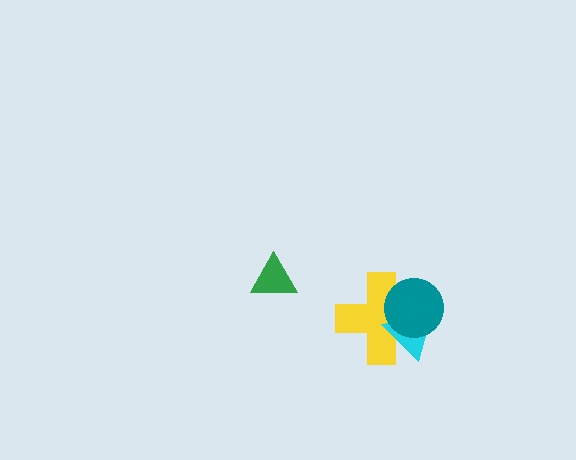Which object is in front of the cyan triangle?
The teal circle is in front of the cyan triangle.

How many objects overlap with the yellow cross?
2 objects overlap with the yellow cross.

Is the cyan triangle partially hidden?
Yes, it is partially covered by another shape.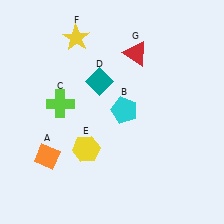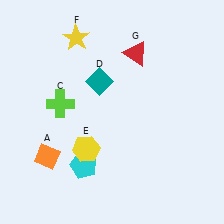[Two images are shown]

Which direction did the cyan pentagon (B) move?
The cyan pentagon (B) moved down.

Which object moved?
The cyan pentagon (B) moved down.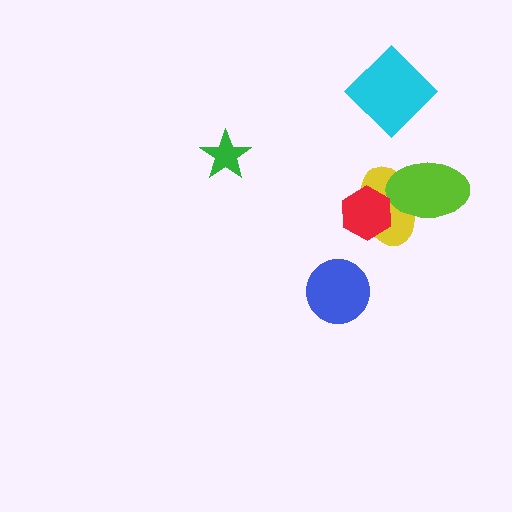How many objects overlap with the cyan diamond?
0 objects overlap with the cyan diamond.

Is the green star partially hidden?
No, no other shape covers it.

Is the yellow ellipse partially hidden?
Yes, it is partially covered by another shape.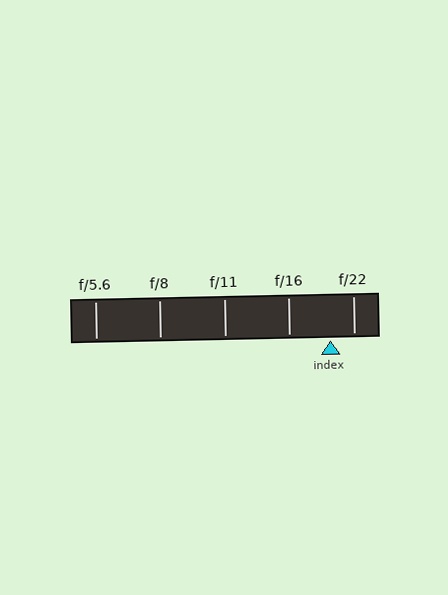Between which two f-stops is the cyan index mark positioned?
The index mark is between f/16 and f/22.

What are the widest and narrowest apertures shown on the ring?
The widest aperture shown is f/5.6 and the narrowest is f/22.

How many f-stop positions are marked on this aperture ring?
There are 5 f-stop positions marked.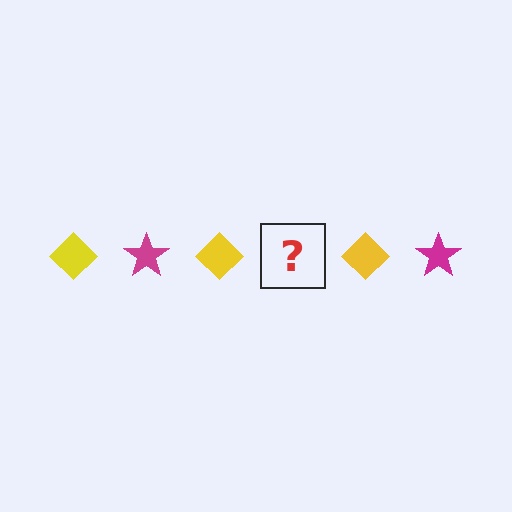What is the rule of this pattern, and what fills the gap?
The rule is that the pattern alternates between yellow diamond and magenta star. The gap should be filled with a magenta star.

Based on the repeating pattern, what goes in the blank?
The blank should be a magenta star.